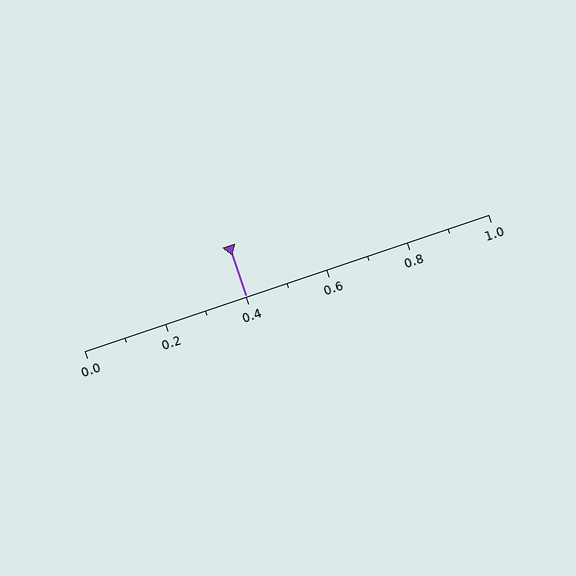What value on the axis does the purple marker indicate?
The marker indicates approximately 0.4.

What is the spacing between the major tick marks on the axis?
The major ticks are spaced 0.2 apart.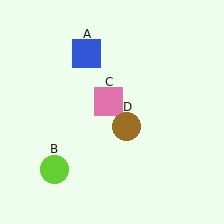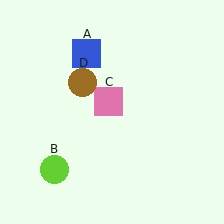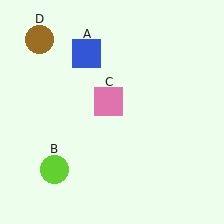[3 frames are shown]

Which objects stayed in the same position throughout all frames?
Blue square (object A) and lime circle (object B) and pink square (object C) remained stationary.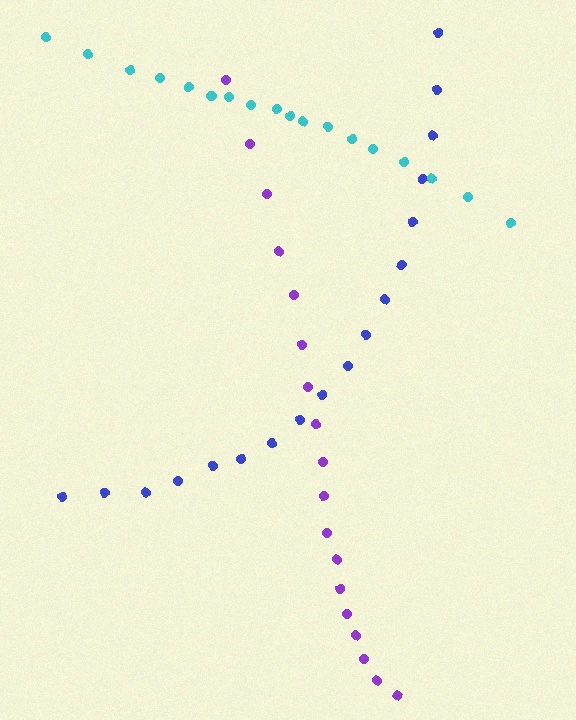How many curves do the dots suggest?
There are 3 distinct paths.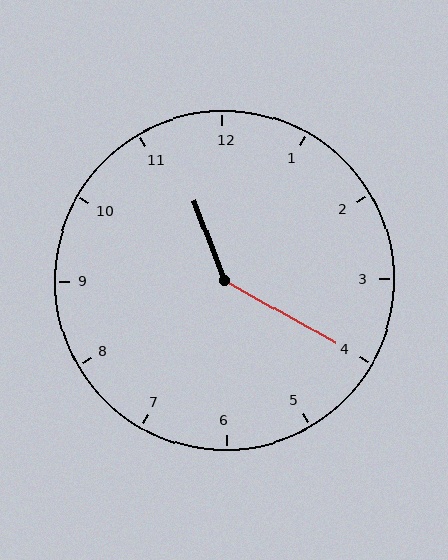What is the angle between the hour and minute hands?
Approximately 140 degrees.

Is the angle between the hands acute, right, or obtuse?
It is obtuse.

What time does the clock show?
11:20.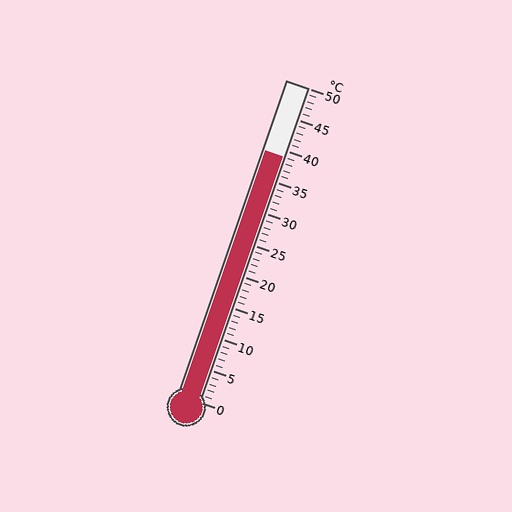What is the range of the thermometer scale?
The thermometer scale ranges from 0°C to 50°C.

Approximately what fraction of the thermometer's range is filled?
The thermometer is filled to approximately 80% of its range.